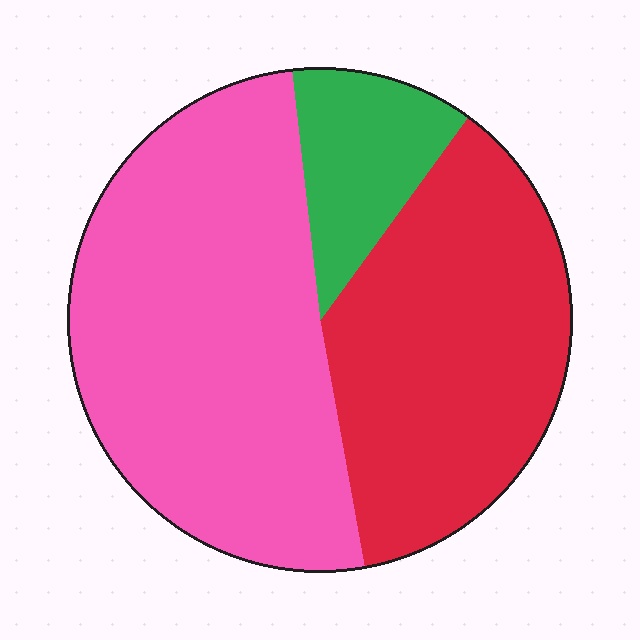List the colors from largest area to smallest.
From largest to smallest: pink, red, green.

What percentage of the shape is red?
Red takes up between a quarter and a half of the shape.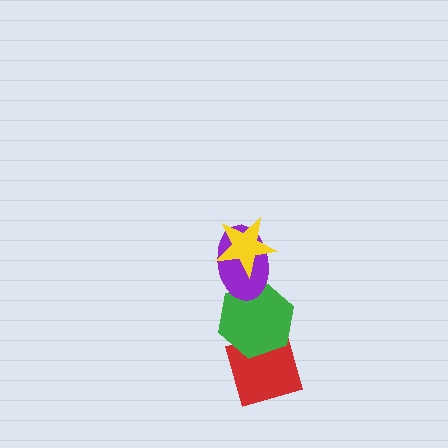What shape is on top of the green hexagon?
The purple ellipse is on top of the green hexagon.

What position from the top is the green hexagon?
The green hexagon is 3rd from the top.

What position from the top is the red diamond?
The red diamond is 4th from the top.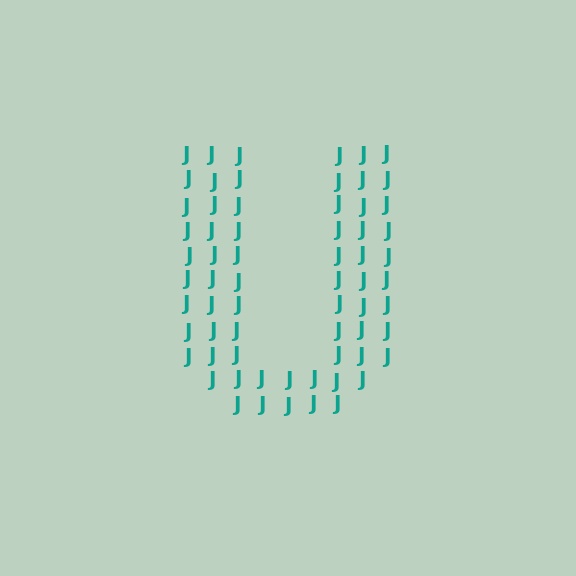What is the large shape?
The large shape is the letter U.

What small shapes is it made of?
It is made of small letter J's.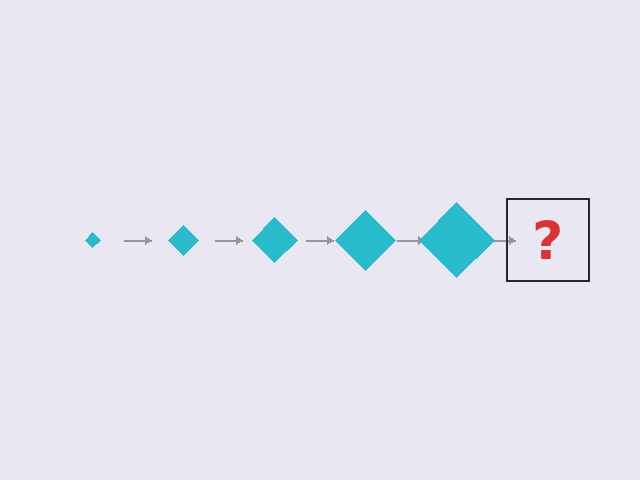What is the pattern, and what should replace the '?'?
The pattern is that the diamond gets progressively larger each step. The '?' should be a cyan diamond, larger than the previous one.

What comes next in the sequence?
The next element should be a cyan diamond, larger than the previous one.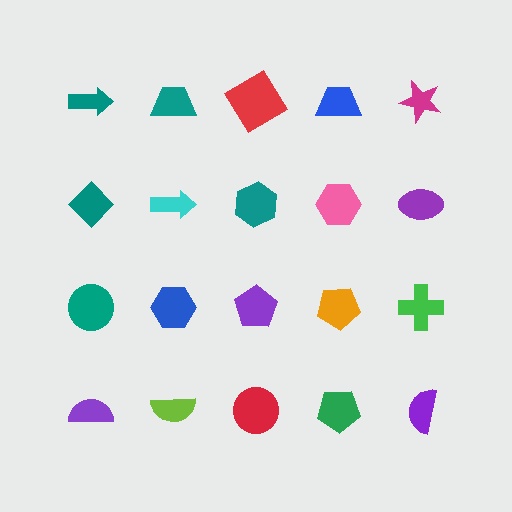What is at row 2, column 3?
A teal hexagon.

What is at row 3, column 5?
A green cross.